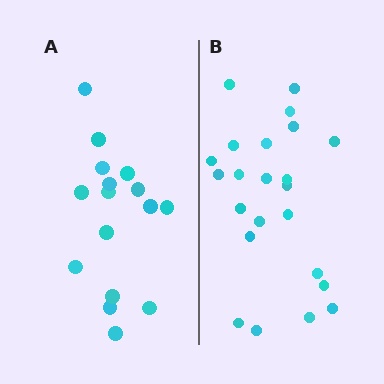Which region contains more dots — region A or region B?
Region B (the right region) has more dots.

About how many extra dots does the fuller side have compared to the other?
Region B has roughly 8 or so more dots than region A.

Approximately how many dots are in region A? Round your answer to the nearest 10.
About 20 dots. (The exact count is 16, which rounds to 20.)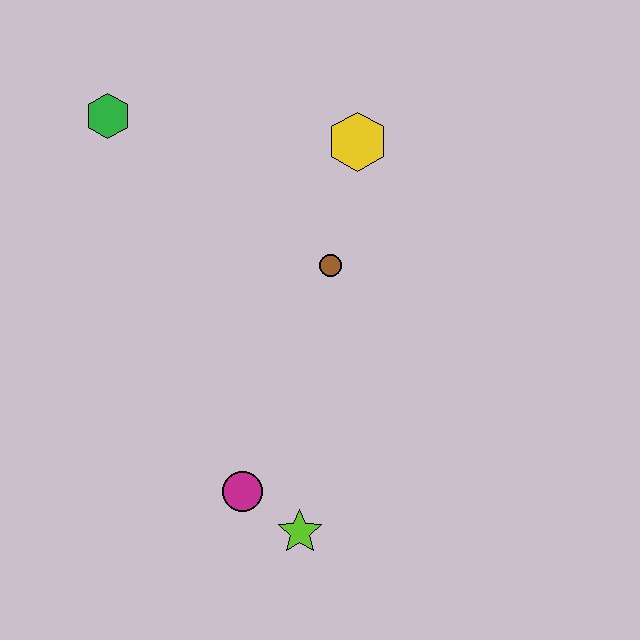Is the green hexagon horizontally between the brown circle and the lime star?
No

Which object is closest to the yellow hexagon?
The brown circle is closest to the yellow hexagon.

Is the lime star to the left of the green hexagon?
No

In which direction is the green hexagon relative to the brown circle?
The green hexagon is to the left of the brown circle.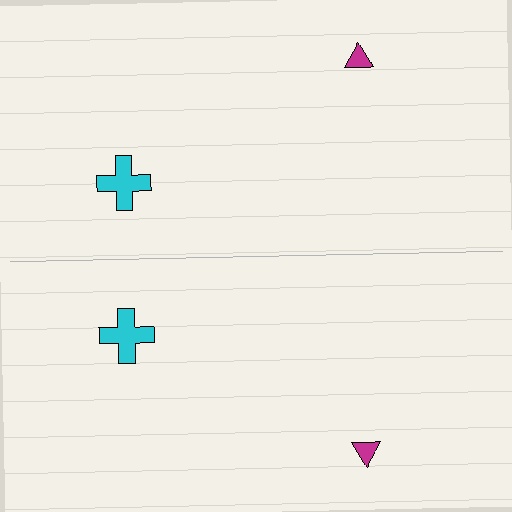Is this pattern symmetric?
Yes, this pattern has bilateral (reflection) symmetry.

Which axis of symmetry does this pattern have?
The pattern has a horizontal axis of symmetry running through the center of the image.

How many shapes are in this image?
There are 4 shapes in this image.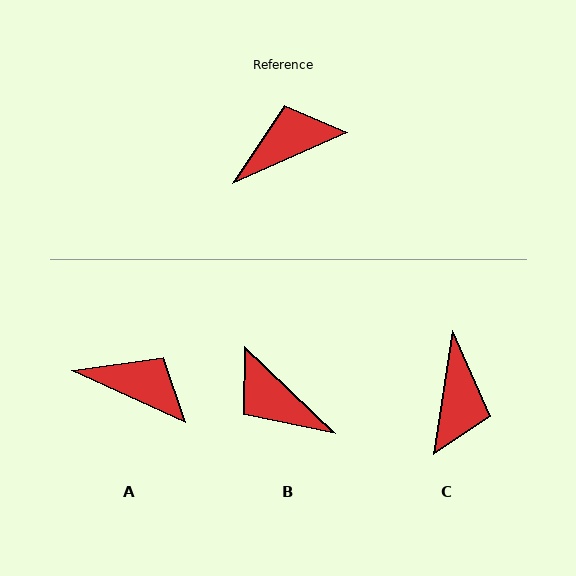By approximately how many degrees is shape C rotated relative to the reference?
Approximately 122 degrees clockwise.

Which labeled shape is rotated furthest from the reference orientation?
C, about 122 degrees away.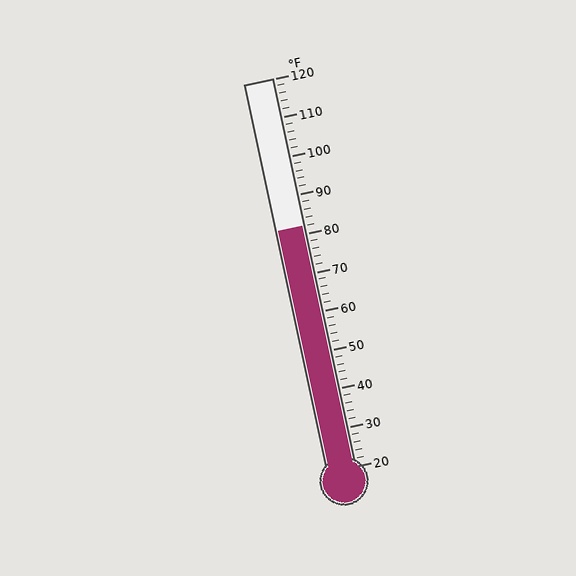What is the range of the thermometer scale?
The thermometer scale ranges from 20°F to 120°F.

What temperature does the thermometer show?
The thermometer shows approximately 82°F.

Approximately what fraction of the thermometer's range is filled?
The thermometer is filled to approximately 60% of its range.